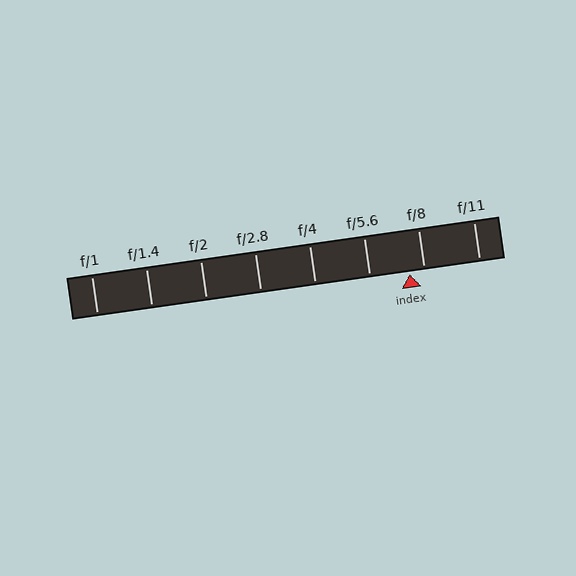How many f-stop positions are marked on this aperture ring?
There are 8 f-stop positions marked.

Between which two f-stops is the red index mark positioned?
The index mark is between f/5.6 and f/8.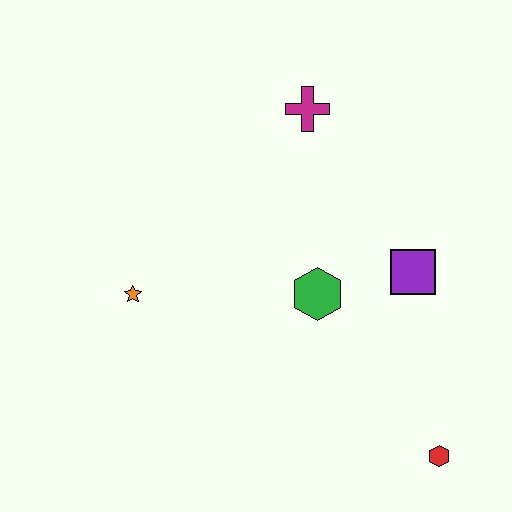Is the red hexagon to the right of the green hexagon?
Yes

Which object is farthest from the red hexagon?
The magenta cross is farthest from the red hexagon.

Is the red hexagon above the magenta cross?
No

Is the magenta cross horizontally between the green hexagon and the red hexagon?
No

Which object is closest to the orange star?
The green hexagon is closest to the orange star.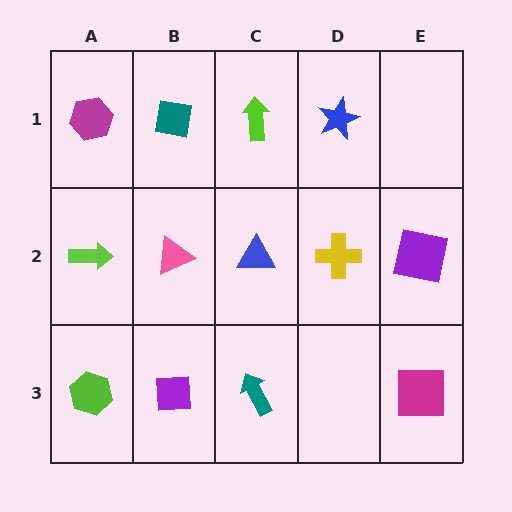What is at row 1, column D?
A blue star.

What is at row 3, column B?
A purple square.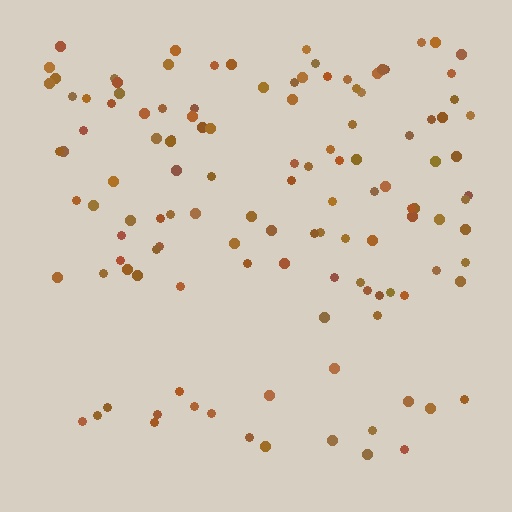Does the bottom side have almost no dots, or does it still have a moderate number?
Still a moderate number, just noticeably fewer than the top.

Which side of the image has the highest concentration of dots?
The top.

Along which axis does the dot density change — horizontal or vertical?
Vertical.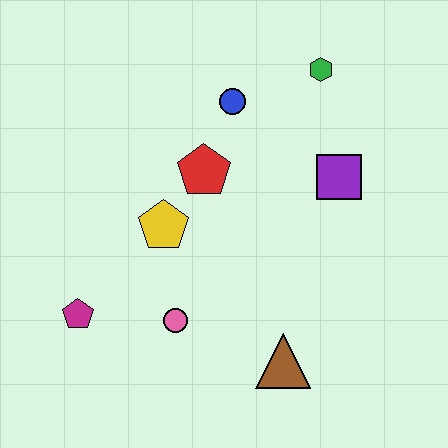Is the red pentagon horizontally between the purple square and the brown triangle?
No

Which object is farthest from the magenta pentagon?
The green hexagon is farthest from the magenta pentagon.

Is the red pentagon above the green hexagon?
No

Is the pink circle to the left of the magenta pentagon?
No